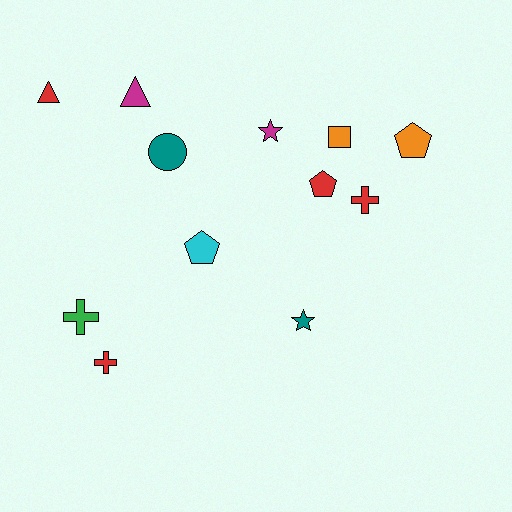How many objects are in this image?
There are 12 objects.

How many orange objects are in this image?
There are 2 orange objects.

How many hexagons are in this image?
There are no hexagons.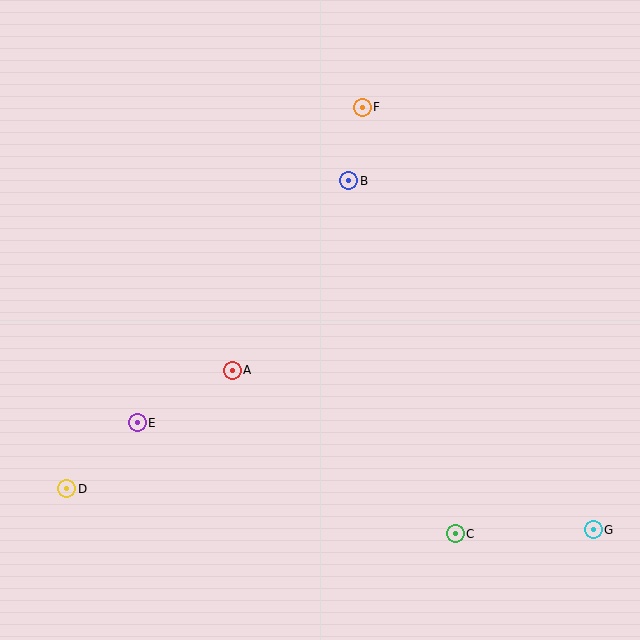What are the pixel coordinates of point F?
Point F is at (362, 107).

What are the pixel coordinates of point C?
Point C is at (455, 534).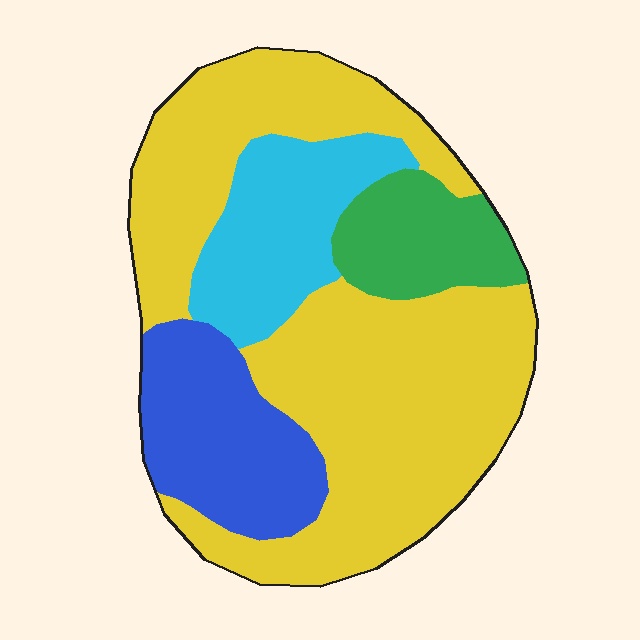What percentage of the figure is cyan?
Cyan takes up less than a sixth of the figure.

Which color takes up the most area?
Yellow, at roughly 55%.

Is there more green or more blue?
Blue.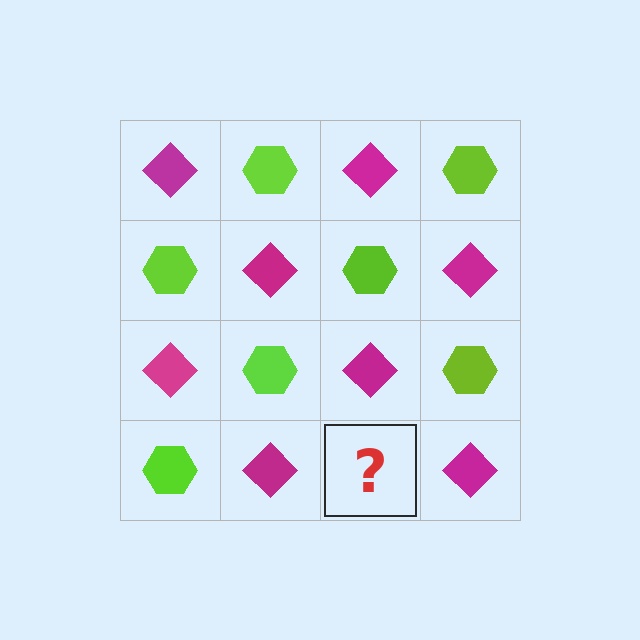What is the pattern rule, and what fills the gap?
The rule is that it alternates magenta diamond and lime hexagon in a checkerboard pattern. The gap should be filled with a lime hexagon.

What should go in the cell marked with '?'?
The missing cell should contain a lime hexagon.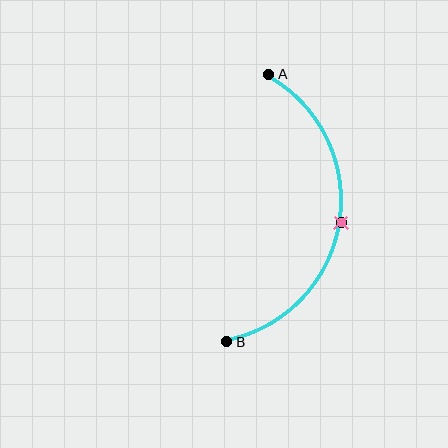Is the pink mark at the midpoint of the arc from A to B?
Yes. The pink mark lies on the arc at equal arc-length from both A and B — it is the arc midpoint.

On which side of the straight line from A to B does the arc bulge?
The arc bulges to the right of the straight line connecting A and B.